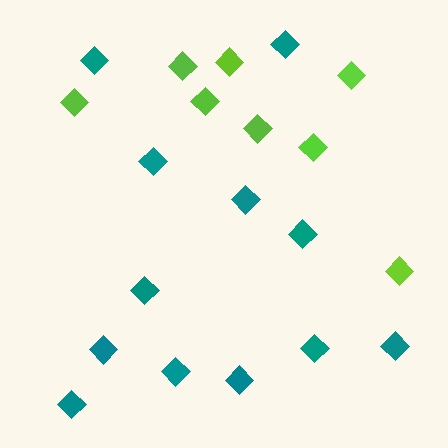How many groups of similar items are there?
There are 2 groups: one group of teal diamonds (12) and one group of lime diamonds (8).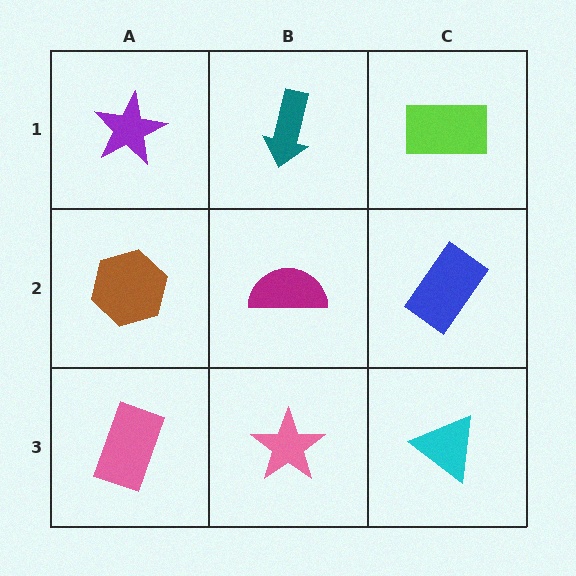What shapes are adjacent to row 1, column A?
A brown hexagon (row 2, column A), a teal arrow (row 1, column B).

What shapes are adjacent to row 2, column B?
A teal arrow (row 1, column B), a pink star (row 3, column B), a brown hexagon (row 2, column A), a blue rectangle (row 2, column C).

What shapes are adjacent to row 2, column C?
A lime rectangle (row 1, column C), a cyan triangle (row 3, column C), a magenta semicircle (row 2, column B).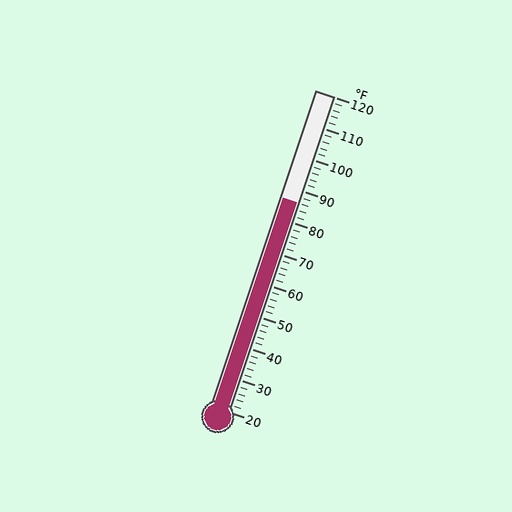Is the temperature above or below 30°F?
The temperature is above 30°F.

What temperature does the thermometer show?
The thermometer shows approximately 86°F.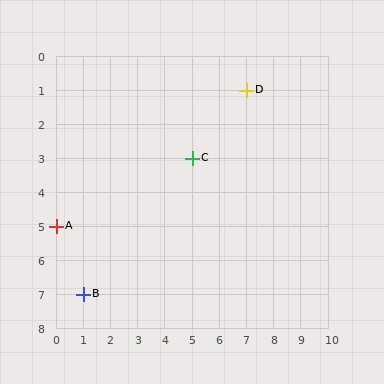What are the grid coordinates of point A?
Point A is at grid coordinates (0, 5).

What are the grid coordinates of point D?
Point D is at grid coordinates (7, 1).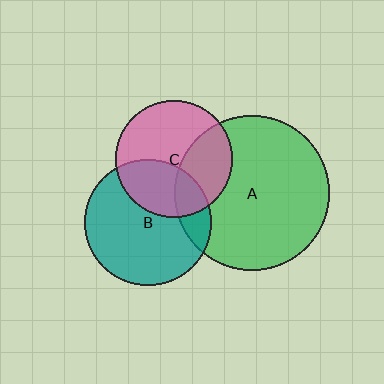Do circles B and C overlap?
Yes.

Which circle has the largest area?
Circle A (green).